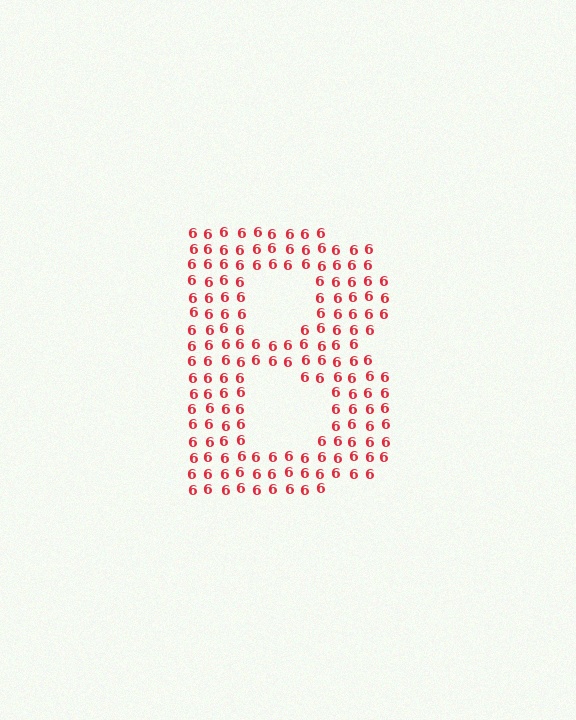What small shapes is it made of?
It is made of small digit 6's.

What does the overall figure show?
The overall figure shows the letter B.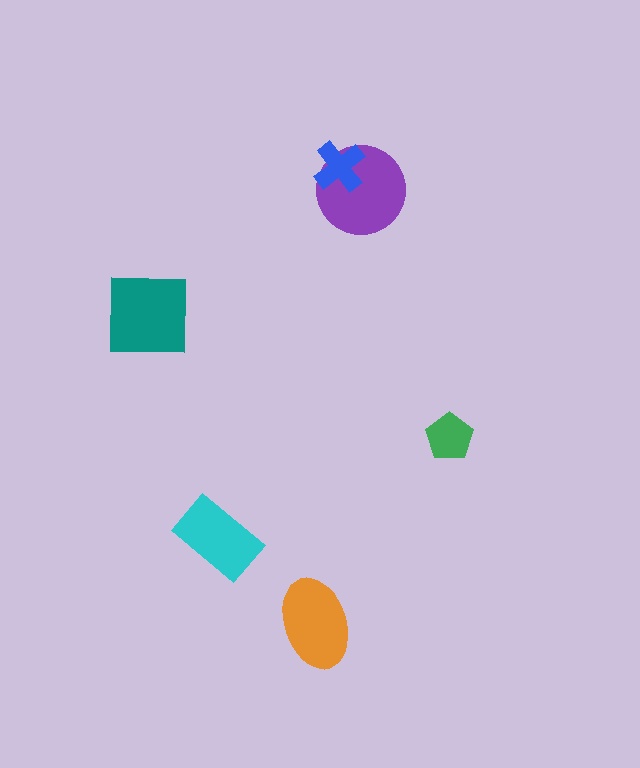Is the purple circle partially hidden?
Yes, it is partially covered by another shape.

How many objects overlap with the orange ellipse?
0 objects overlap with the orange ellipse.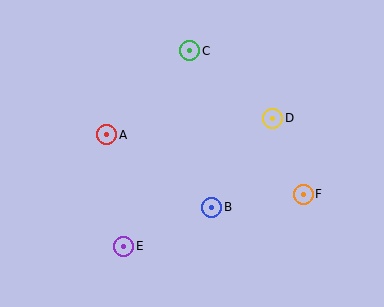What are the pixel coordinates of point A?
Point A is at (107, 135).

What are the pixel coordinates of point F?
Point F is at (303, 194).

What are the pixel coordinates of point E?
Point E is at (124, 246).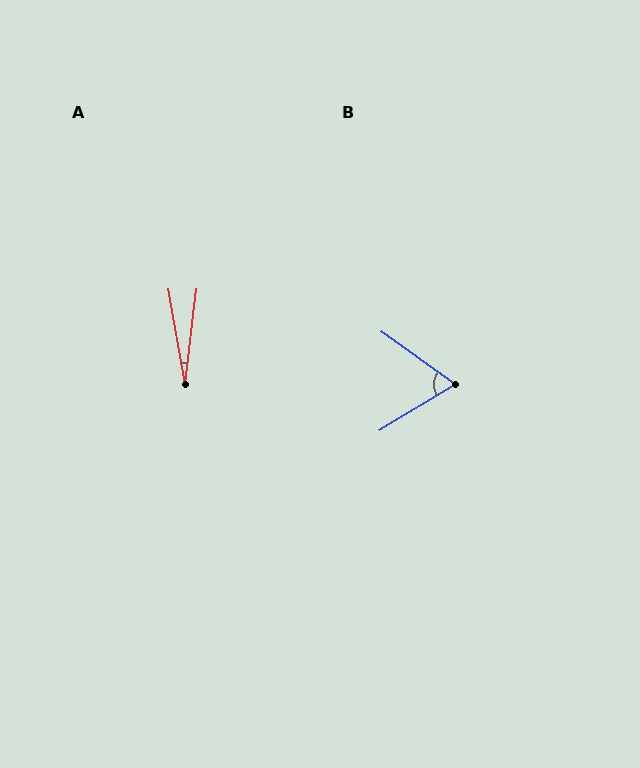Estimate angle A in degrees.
Approximately 16 degrees.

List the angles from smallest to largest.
A (16°), B (67°).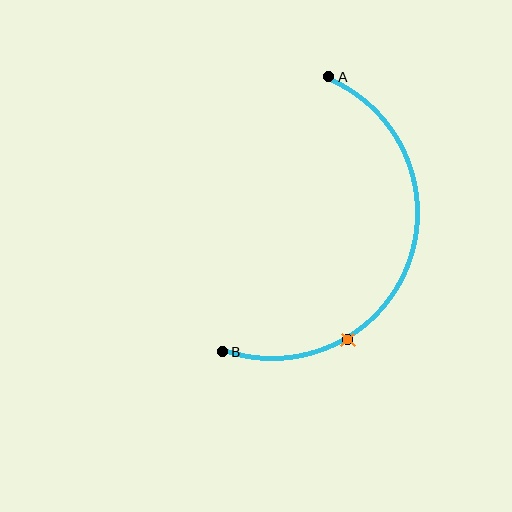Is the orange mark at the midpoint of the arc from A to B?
No. The orange mark lies on the arc but is closer to endpoint B. The arc midpoint would be at the point on the curve equidistant along the arc from both A and B.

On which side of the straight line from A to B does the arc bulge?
The arc bulges to the right of the straight line connecting A and B.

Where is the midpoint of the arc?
The arc midpoint is the point on the curve farthest from the straight line joining A and B. It sits to the right of that line.